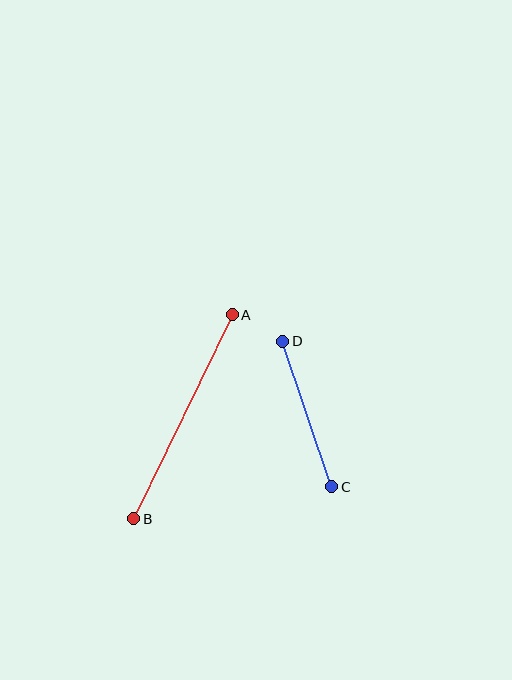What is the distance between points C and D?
The distance is approximately 154 pixels.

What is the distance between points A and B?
The distance is approximately 227 pixels.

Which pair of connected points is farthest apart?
Points A and B are farthest apart.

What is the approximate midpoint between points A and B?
The midpoint is at approximately (183, 417) pixels.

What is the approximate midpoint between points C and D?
The midpoint is at approximately (307, 414) pixels.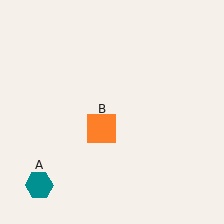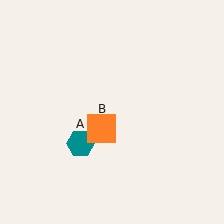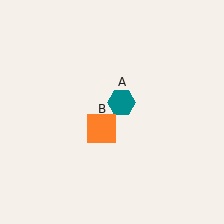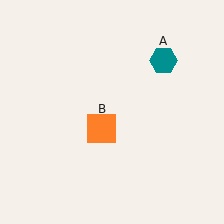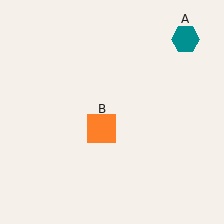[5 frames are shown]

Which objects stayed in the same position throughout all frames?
Orange square (object B) remained stationary.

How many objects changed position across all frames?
1 object changed position: teal hexagon (object A).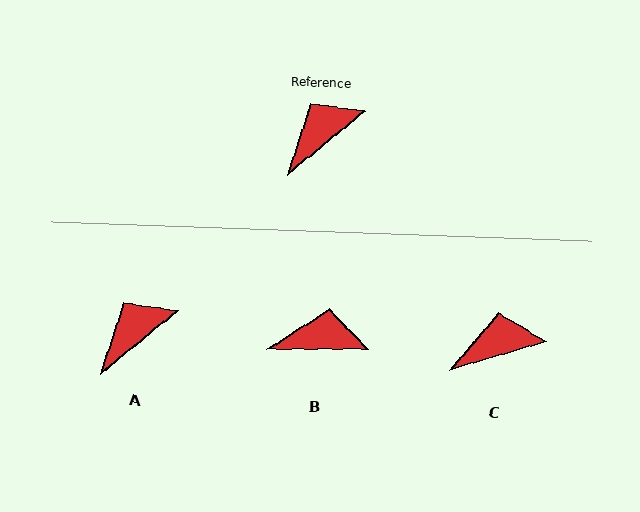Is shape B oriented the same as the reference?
No, it is off by about 39 degrees.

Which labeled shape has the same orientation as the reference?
A.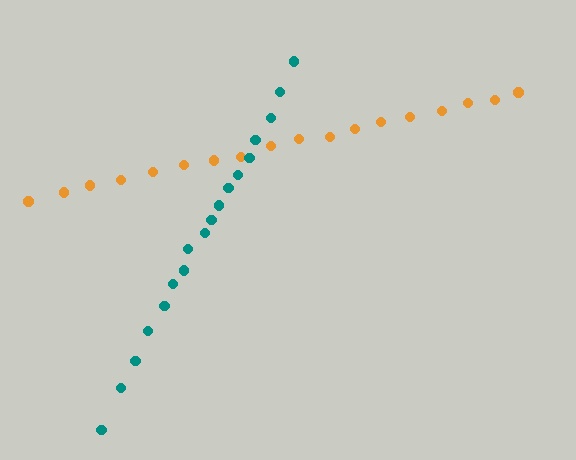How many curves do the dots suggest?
There are 2 distinct paths.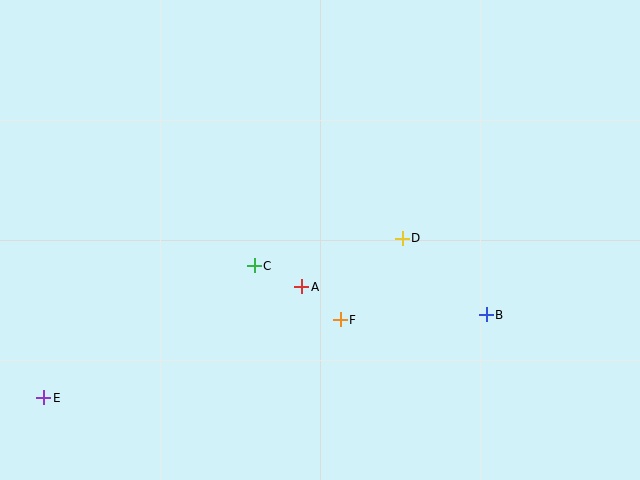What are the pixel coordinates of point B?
Point B is at (486, 315).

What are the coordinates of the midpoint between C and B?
The midpoint between C and B is at (370, 290).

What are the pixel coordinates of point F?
Point F is at (340, 320).